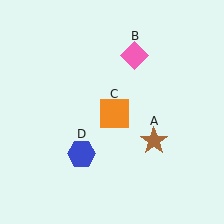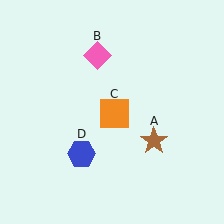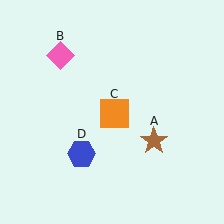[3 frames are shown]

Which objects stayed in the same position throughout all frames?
Brown star (object A) and orange square (object C) and blue hexagon (object D) remained stationary.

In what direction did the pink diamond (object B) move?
The pink diamond (object B) moved left.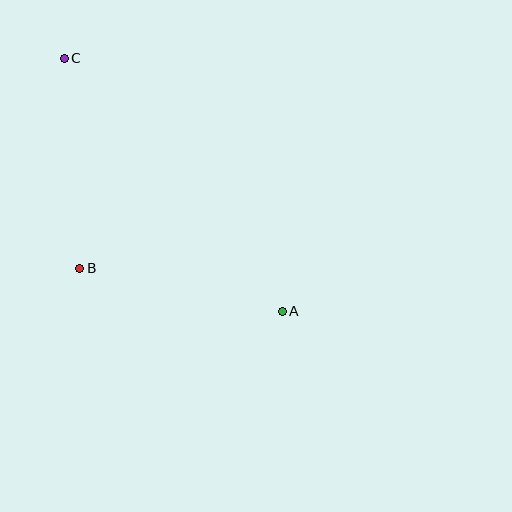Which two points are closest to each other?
Points A and B are closest to each other.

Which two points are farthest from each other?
Points A and C are farthest from each other.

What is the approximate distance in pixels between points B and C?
The distance between B and C is approximately 210 pixels.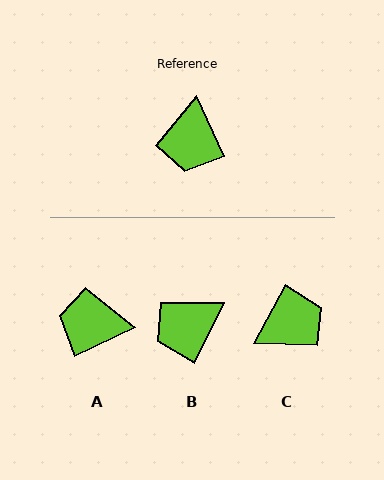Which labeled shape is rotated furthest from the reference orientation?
C, about 127 degrees away.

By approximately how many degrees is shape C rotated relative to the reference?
Approximately 127 degrees counter-clockwise.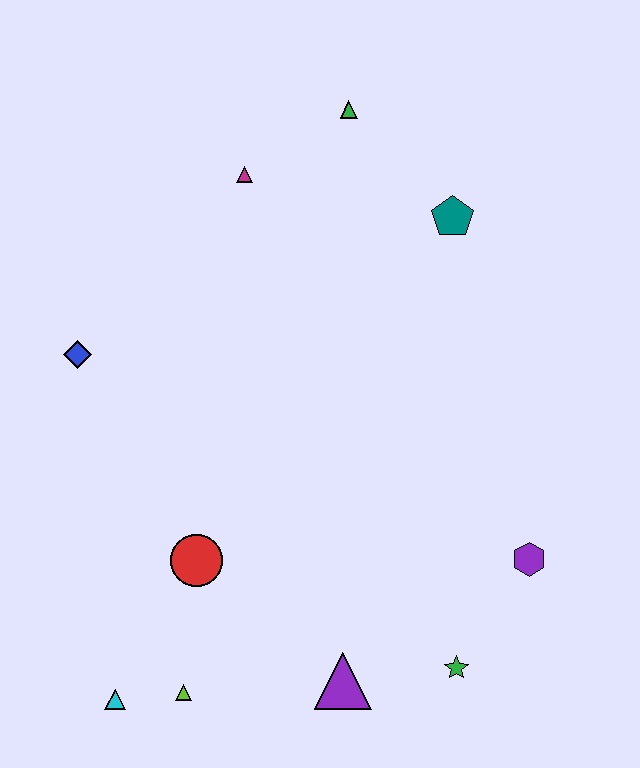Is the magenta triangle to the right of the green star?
No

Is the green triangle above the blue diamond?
Yes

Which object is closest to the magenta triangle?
The green triangle is closest to the magenta triangle.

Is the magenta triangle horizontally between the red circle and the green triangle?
Yes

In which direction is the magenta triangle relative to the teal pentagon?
The magenta triangle is to the left of the teal pentagon.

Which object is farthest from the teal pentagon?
The cyan triangle is farthest from the teal pentagon.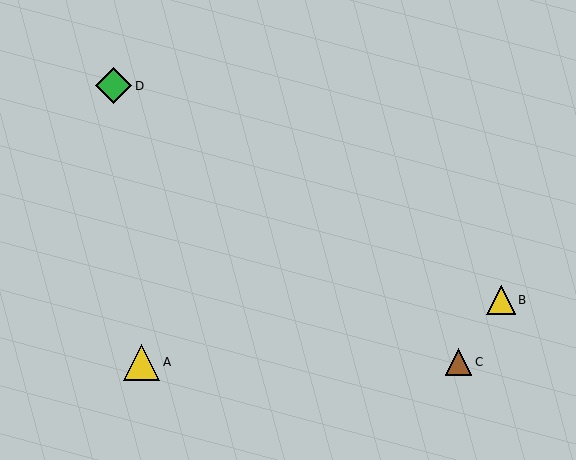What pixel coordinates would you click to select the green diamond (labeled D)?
Click at (114, 86) to select the green diamond D.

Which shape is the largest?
The yellow triangle (labeled A) is the largest.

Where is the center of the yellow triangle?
The center of the yellow triangle is at (141, 362).